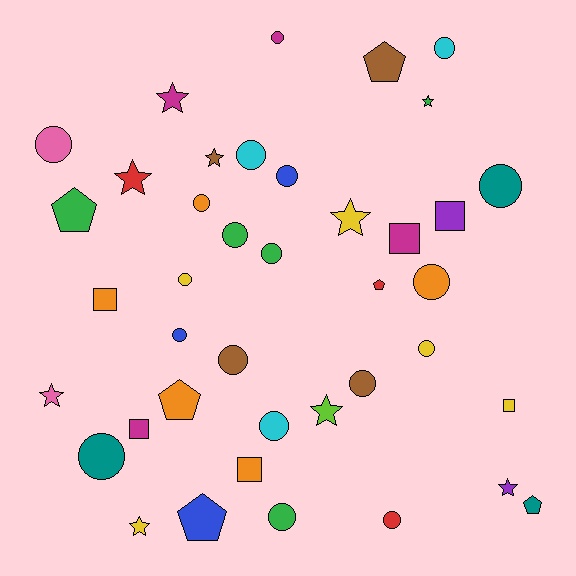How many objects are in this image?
There are 40 objects.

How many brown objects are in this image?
There are 4 brown objects.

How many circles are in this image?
There are 19 circles.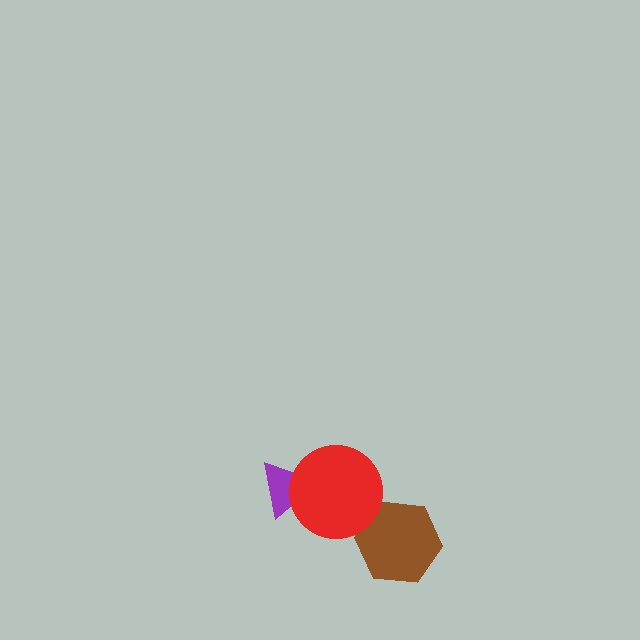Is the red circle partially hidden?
No, no other shape covers it.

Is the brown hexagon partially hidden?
Yes, it is partially covered by another shape.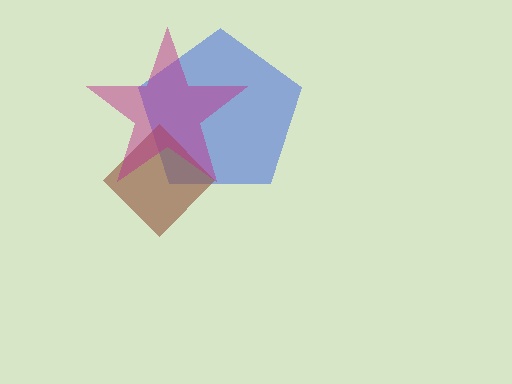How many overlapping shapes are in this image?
There are 3 overlapping shapes in the image.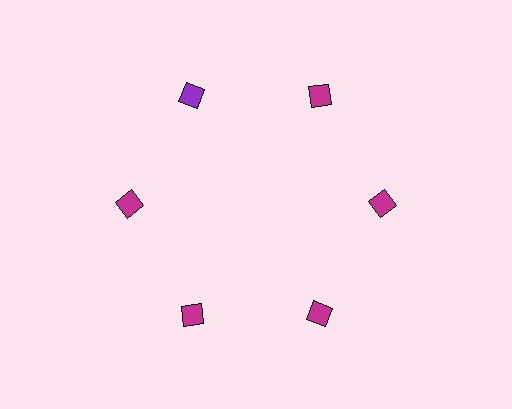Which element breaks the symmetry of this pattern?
The purple diamond at roughly the 11 o'clock position breaks the symmetry. All other shapes are magenta diamonds.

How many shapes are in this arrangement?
There are 6 shapes arranged in a ring pattern.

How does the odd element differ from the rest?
It has a different color: purple instead of magenta.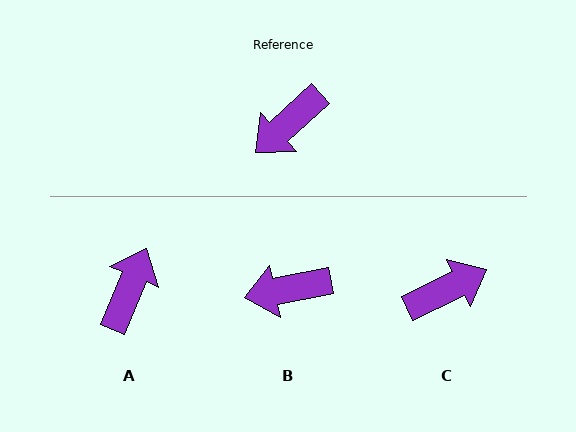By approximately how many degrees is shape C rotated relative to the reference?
Approximately 164 degrees counter-clockwise.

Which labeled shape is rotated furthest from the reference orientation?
C, about 164 degrees away.